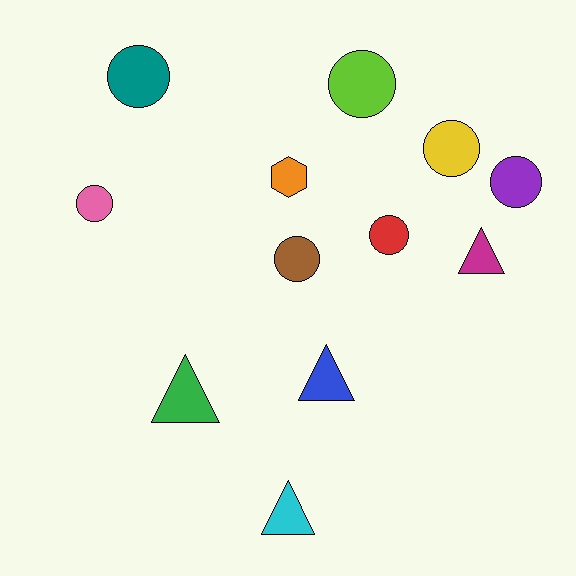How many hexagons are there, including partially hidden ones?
There is 1 hexagon.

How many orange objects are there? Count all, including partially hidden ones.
There is 1 orange object.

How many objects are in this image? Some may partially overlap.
There are 12 objects.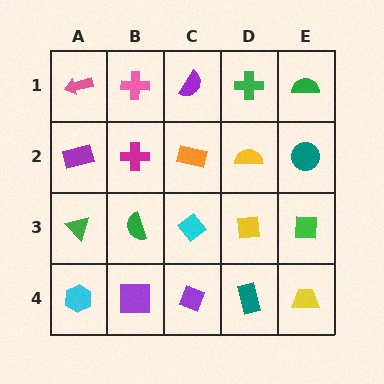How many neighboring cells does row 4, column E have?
2.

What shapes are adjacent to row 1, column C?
An orange rectangle (row 2, column C), a pink cross (row 1, column B), a green cross (row 1, column D).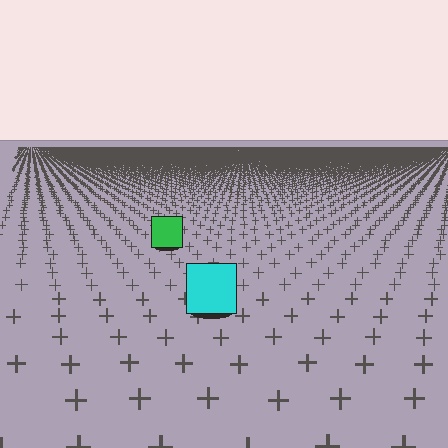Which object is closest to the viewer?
The cyan square is closest. The texture marks near it are larger and more spread out.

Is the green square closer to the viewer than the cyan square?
No. The cyan square is closer — you can tell from the texture gradient: the ground texture is coarser near it.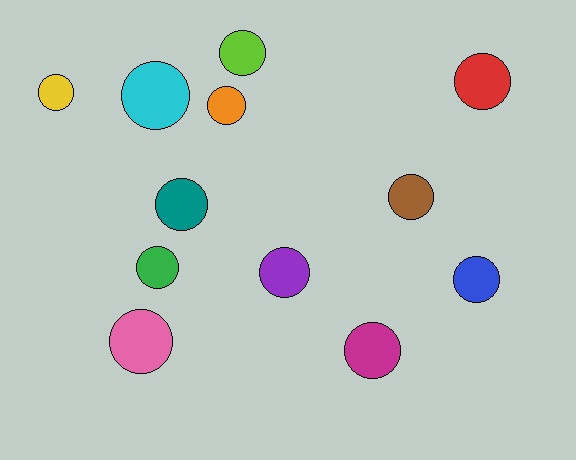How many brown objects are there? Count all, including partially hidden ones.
There is 1 brown object.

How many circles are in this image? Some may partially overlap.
There are 12 circles.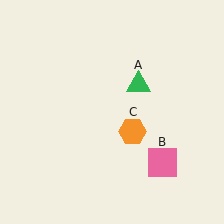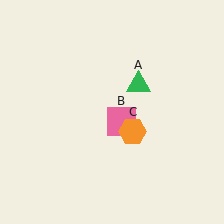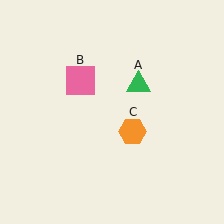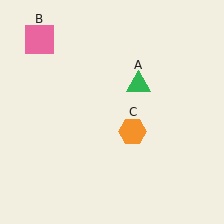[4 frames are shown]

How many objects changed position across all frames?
1 object changed position: pink square (object B).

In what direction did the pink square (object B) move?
The pink square (object B) moved up and to the left.